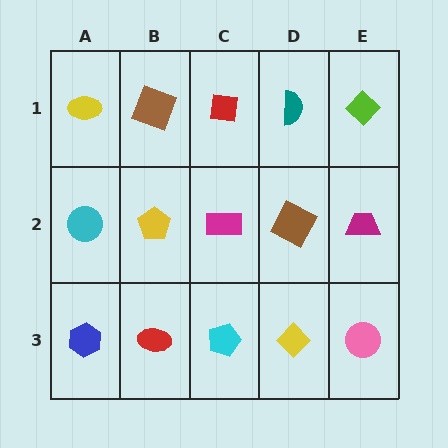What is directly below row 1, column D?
A brown square.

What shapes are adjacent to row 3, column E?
A magenta trapezoid (row 2, column E), a yellow diamond (row 3, column D).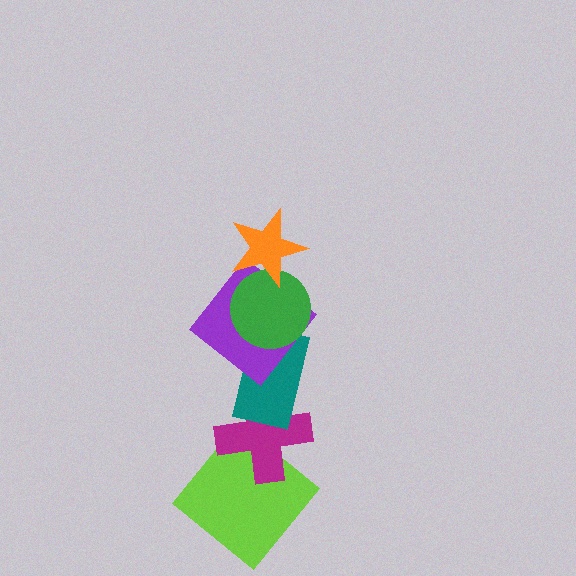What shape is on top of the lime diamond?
The magenta cross is on top of the lime diamond.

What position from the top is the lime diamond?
The lime diamond is 6th from the top.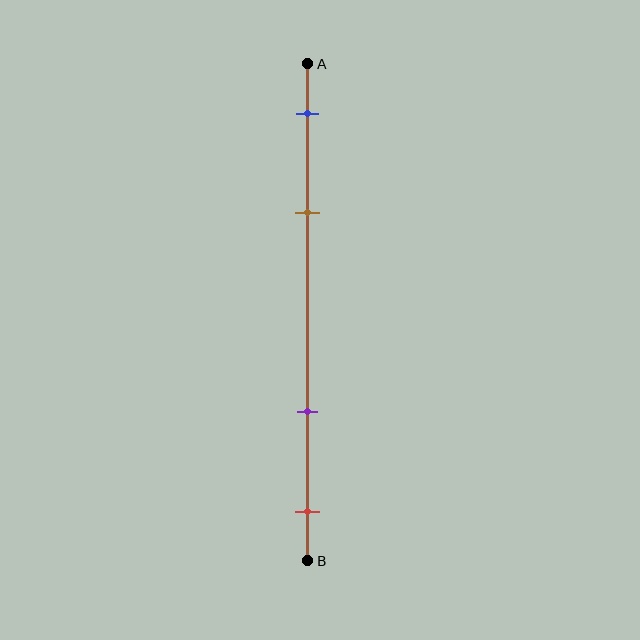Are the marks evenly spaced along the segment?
No, the marks are not evenly spaced.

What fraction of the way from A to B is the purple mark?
The purple mark is approximately 70% (0.7) of the way from A to B.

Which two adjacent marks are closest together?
The blue and brown marks are the closest adjacent pair.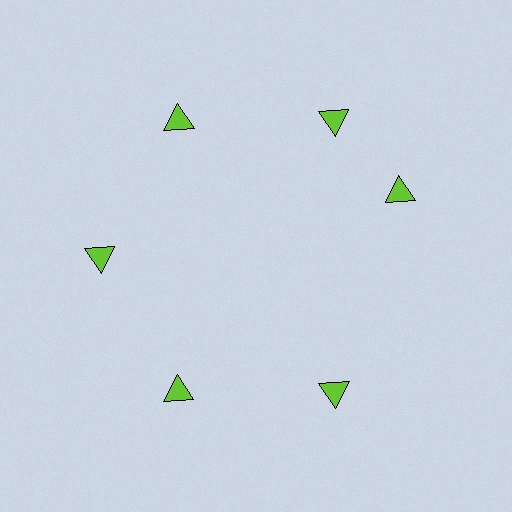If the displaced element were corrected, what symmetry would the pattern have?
It would have 6-fold rotational symmetry — the pattern would map onto itself every 60 degrees.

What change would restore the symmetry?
The symmetry would be restored by rotating it back into even spacing with its neighbors so that all 6 triangles sit at equal angles and equal distance from the center.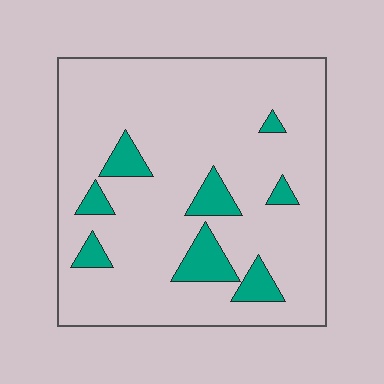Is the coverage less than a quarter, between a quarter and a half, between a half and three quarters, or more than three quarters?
Less than a quarter.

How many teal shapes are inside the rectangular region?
8.